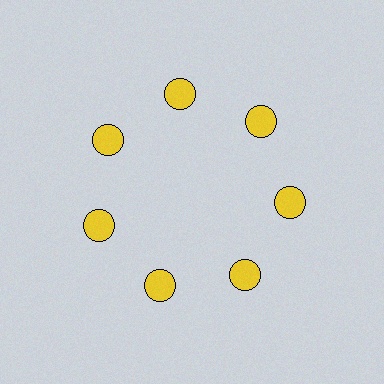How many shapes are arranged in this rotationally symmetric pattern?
There are 7 shapes, arranged in 7 groups of 1.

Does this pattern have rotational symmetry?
Yes, this pattern has 7-fold rotational symmetry. It looks the same after rotating 51 degrees around the center.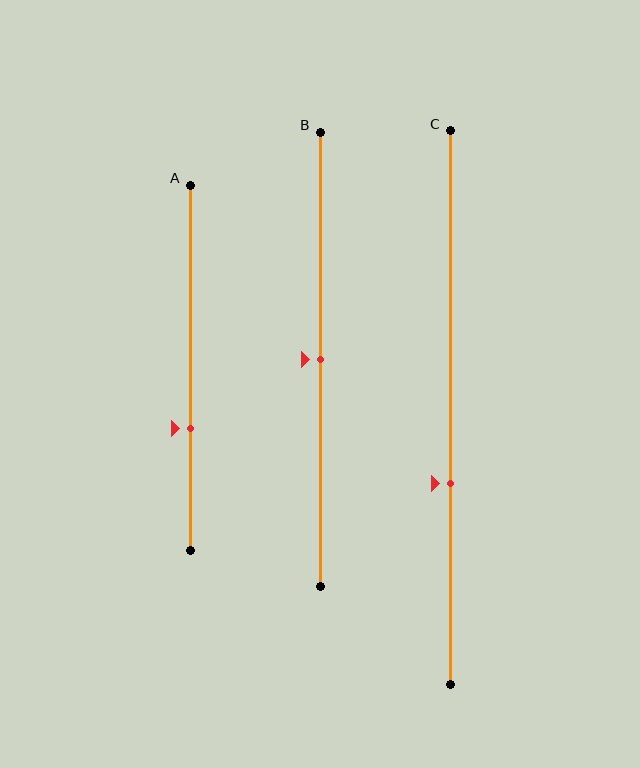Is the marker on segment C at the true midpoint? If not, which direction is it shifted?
No, the marker on segment C is shifted downward by about 14% of the segment length.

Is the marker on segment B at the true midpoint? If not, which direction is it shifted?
Yes, the marker on segment B is at the true midpoint.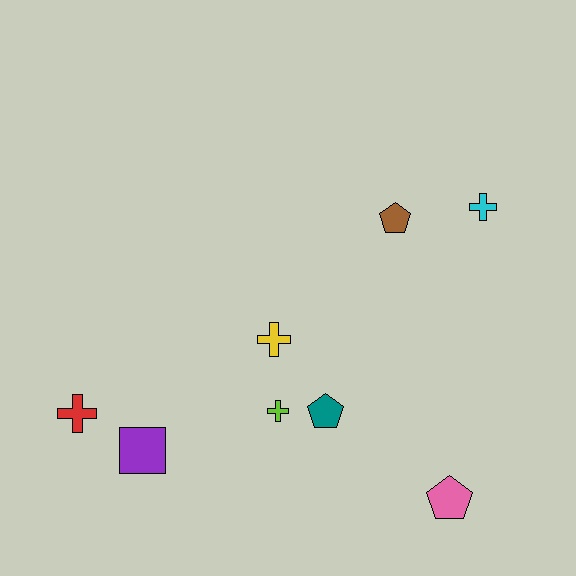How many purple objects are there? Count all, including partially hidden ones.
There is 1 purple object.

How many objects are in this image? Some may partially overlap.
There are 8 objects.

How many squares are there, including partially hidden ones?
There is 1 square.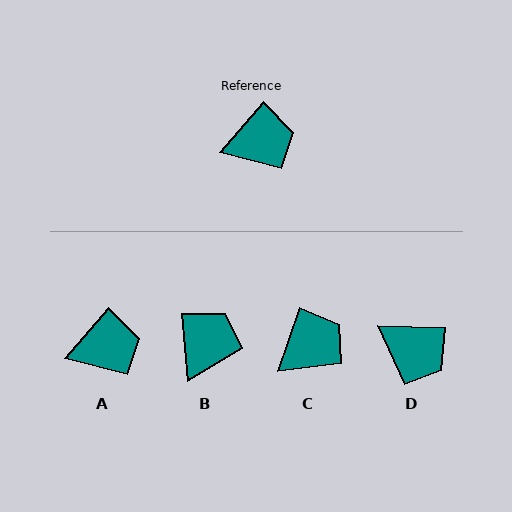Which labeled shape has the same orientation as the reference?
A.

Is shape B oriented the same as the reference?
No, it is off by about 45 degrees.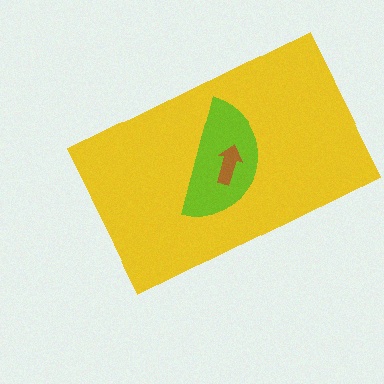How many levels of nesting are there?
3.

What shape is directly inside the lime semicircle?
The brown arrow.